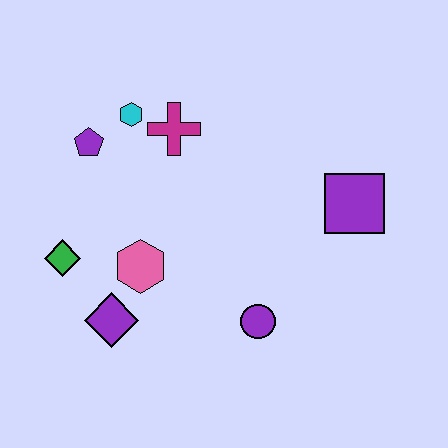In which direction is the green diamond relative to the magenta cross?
The green diamond is below the magenta cross.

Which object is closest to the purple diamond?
The pink hexagon is closest to the purple diamond.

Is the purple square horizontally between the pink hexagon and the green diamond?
No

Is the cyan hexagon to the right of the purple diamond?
Yes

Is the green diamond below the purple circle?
No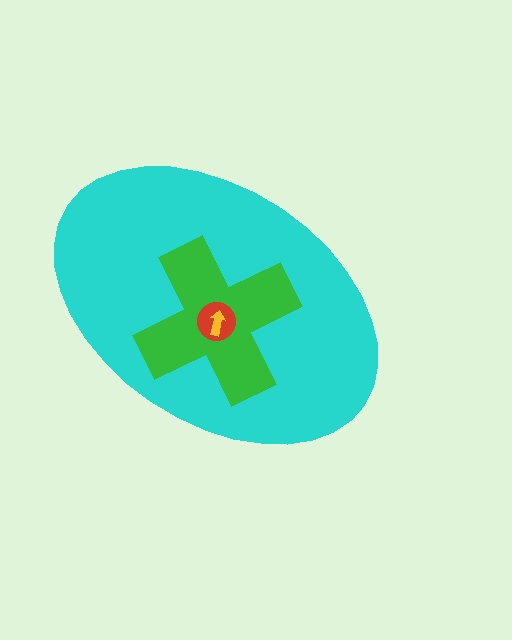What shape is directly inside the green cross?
The red circle.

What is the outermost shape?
The cyan ellipse.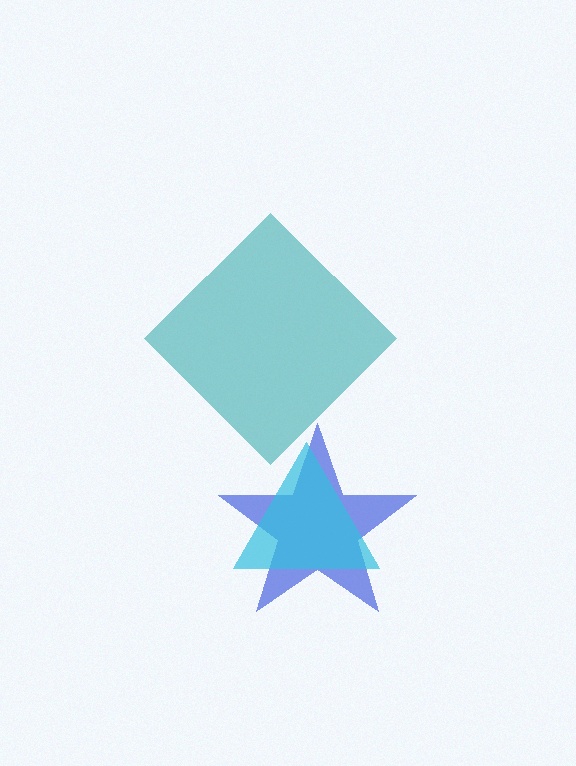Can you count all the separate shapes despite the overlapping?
Yes, there are 3 separate shapes.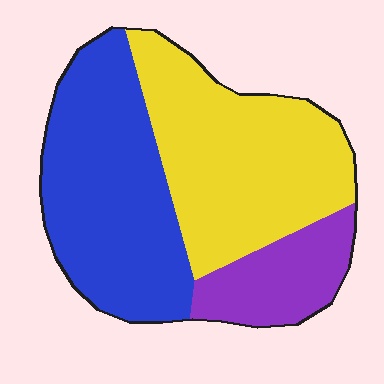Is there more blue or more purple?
Blue.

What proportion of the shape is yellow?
Yellow takes up about two fifths (2/5) of the shape.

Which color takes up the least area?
Purple, at roughly 15%.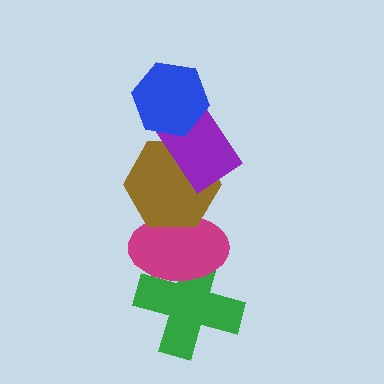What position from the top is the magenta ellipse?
The magenta ellipse is 4th from the top.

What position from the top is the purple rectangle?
The purple rectangle is 2nd from the top.